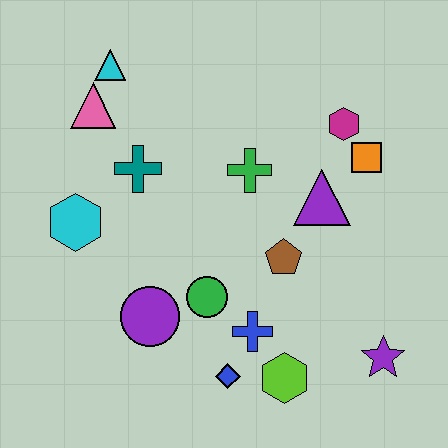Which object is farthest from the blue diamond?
The cyan triangle is farthest from the blue diamond.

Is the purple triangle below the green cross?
Yes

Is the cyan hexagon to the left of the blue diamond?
Yes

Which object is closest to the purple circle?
The green circle is closest to the purple circle.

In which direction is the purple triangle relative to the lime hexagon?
The purple triangle is above the lime hexagon.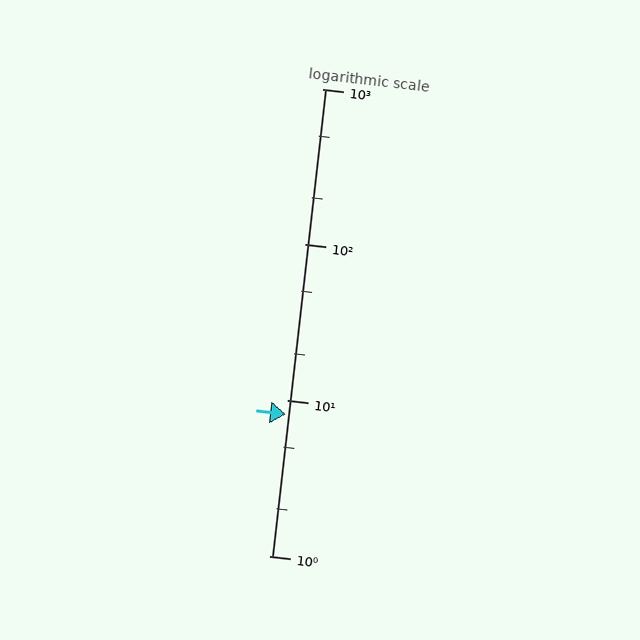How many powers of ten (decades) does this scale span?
The scale spans 3 decades, from 1 to 1000.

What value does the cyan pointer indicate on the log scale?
The pointer indicates approximately 8.1.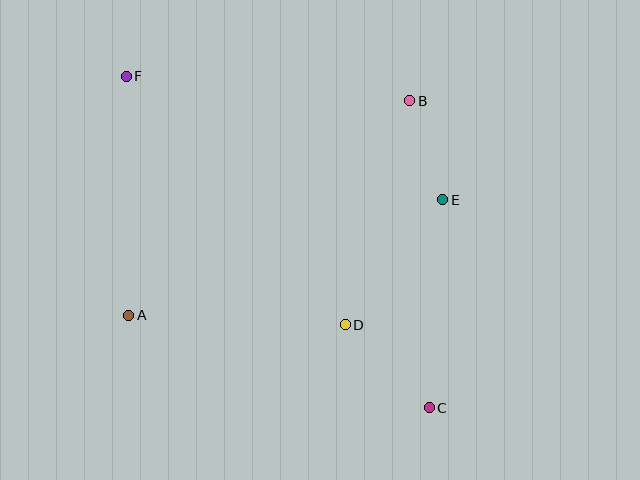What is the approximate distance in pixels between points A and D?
The distance between A and D is approximately 217 pixels.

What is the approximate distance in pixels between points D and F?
The distance between D and F is approximately 331 pixels.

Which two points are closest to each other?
Points B and E are closest to each other.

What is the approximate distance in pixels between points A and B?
The distance between A and B is approximately 354 pixels.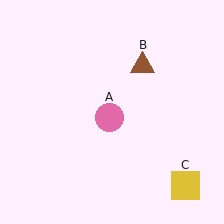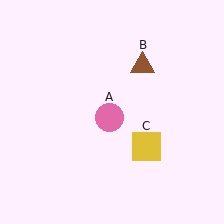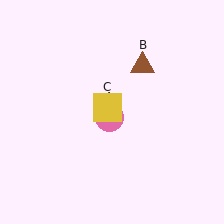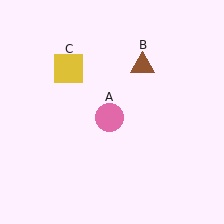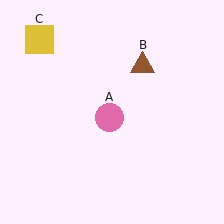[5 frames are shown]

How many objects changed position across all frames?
1 object changed position: yellow square (object C).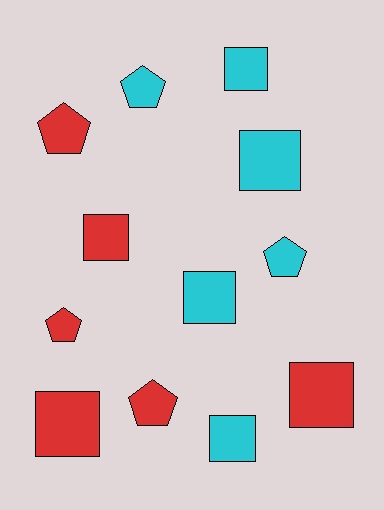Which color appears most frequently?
Cyan, with 6 objects.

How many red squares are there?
There are 3 red squares.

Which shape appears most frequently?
Square, with 7 objects.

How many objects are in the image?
There are 12 objects.